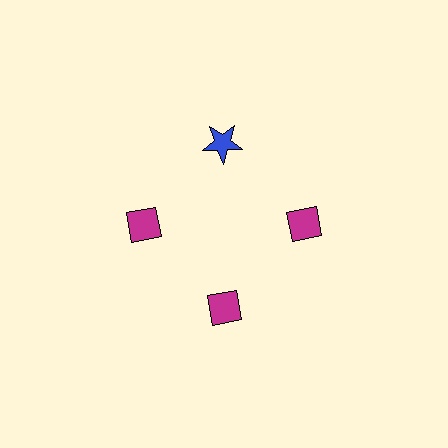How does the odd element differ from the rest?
It differs in both color (blue instead of magenta) and shape (star instead of diamond).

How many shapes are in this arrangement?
There are 4 shapes arranged in a ring pattern.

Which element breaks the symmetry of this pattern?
The blue star at roughly the 12 o'clock position breaks the symmetry. All other shapes are magenta diamonds.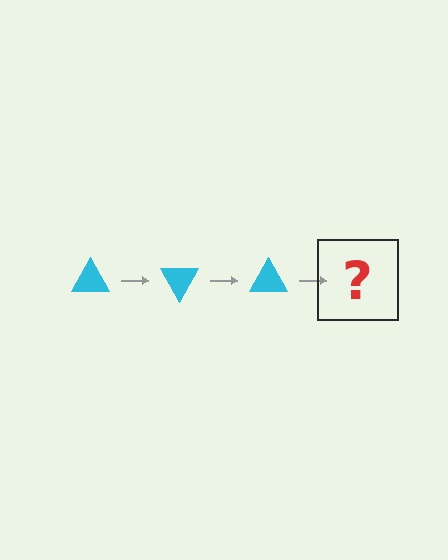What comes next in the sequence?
The next element should be a cyan triangle rotated 180 degrees.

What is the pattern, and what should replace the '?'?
The pattern is that the triangle rotates 60 degrees each step. The '?' should be a cyan triangle rotated 180 degrees.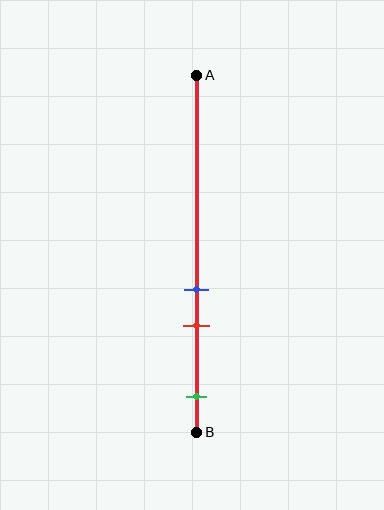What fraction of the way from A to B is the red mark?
The red mark is approximately 70% (0.7) of the way from A to B.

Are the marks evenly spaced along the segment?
No, the marks are not evenly spaced.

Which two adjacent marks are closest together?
The blue and red marks are the closest adjacent pair.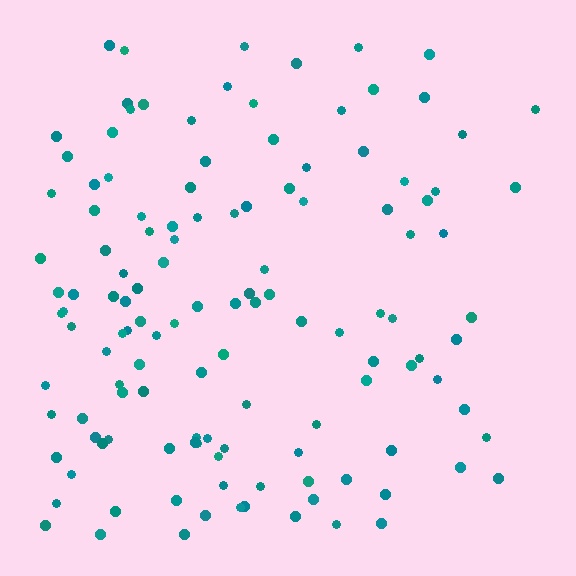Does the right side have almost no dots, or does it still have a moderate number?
Still a moderate number, just noticeably fewer than the left.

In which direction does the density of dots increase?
From right to left, with the left side densest.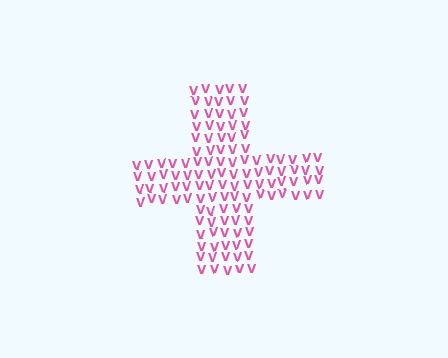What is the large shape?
The large shape is a cross.